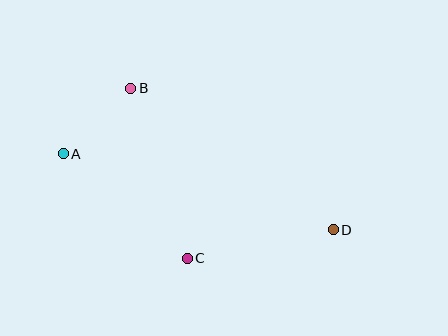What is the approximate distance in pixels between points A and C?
The distance between A and C is approximately 162 pixels.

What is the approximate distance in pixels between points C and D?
The distance between C and D is approximately 149 pixels.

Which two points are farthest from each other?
Points A and D are farthest from each other.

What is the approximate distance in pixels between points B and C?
The distance between B and C is approximately 179 pixels.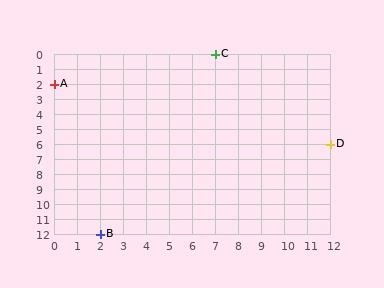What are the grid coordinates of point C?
Point C is at grid coordinates (7, 0).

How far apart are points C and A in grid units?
Points C and A are 7 columns and 2 rows apart (about 7.3 grid units diagonally).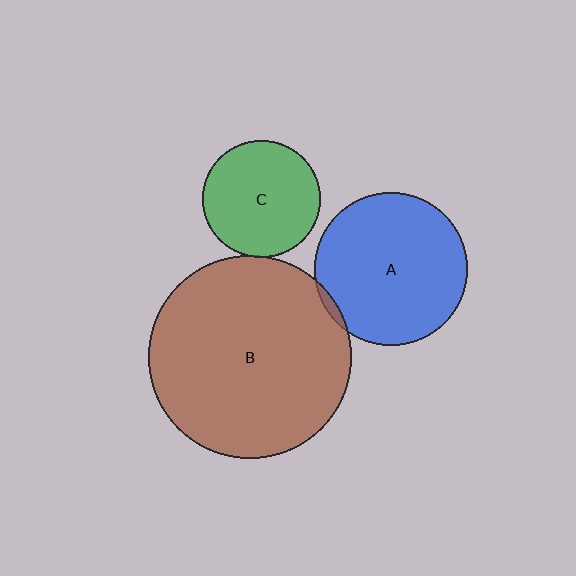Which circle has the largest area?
Circle B (brown).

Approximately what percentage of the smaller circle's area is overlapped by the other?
Approximately 5%.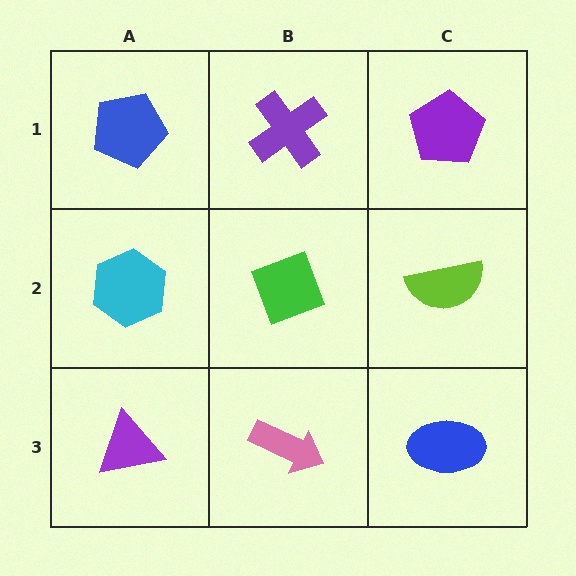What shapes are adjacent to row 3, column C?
A lime semicircle (row 2, column C), a pink arrow (row 3, column B).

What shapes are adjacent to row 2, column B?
A purple cross (row 1, column B), a pink arrow (row 3, column B), a cyan hexagon (row 2, column A), a lime semicircle (row 2, column C).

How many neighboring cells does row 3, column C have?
2.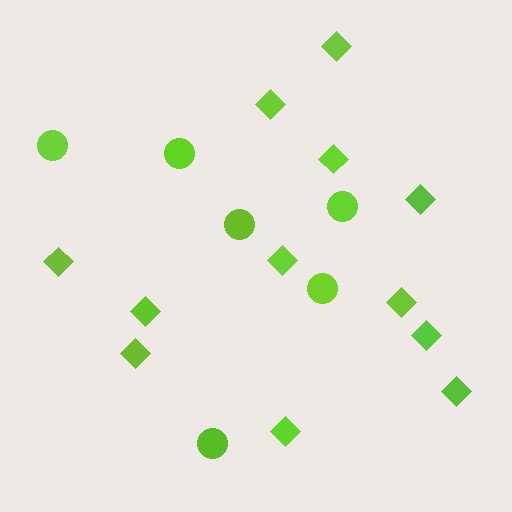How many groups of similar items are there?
There are 2 groups: one group of diamonds (12) and one group of circles (6).